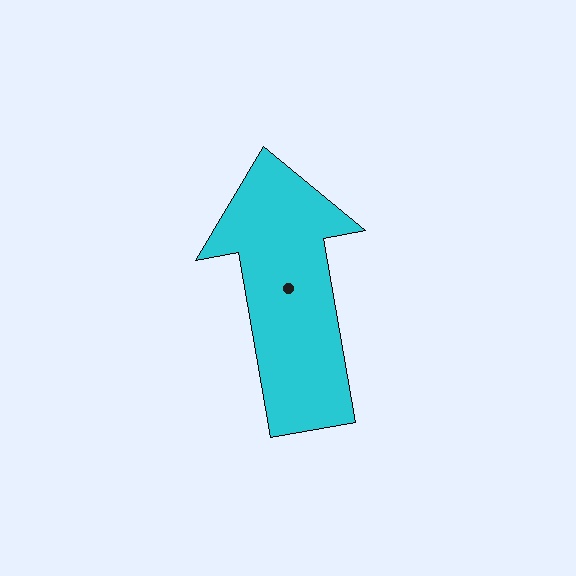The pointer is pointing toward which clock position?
Roughly 12 o'clock.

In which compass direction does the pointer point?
North.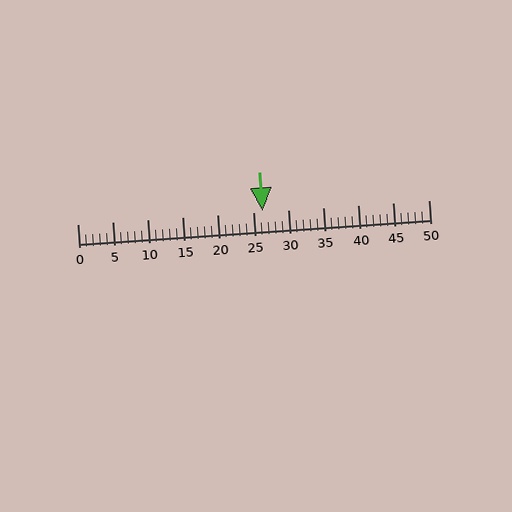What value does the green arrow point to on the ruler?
The green arrow points to approximately 26.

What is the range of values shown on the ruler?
The ruler shows values from 0 to 50.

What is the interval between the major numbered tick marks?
The major tick marks are spaced 5 units apart.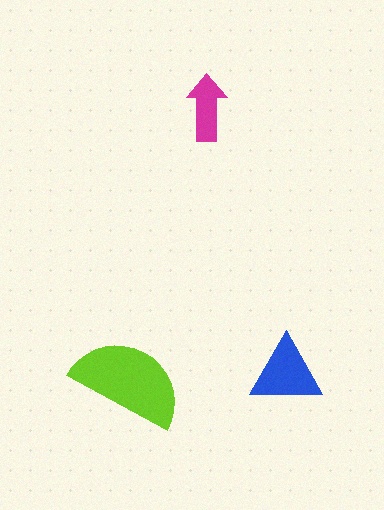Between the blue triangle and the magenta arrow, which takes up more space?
The blue triangle.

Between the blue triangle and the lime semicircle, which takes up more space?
The lime semicircle.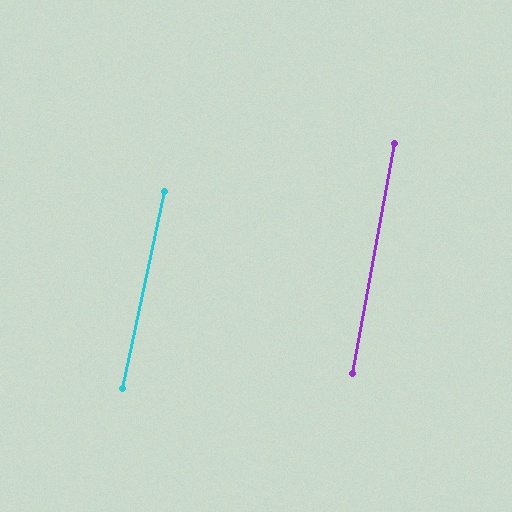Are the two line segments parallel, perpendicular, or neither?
Parallel — their directions differ by only 1.7°.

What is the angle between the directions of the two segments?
Approximately 2 degrees.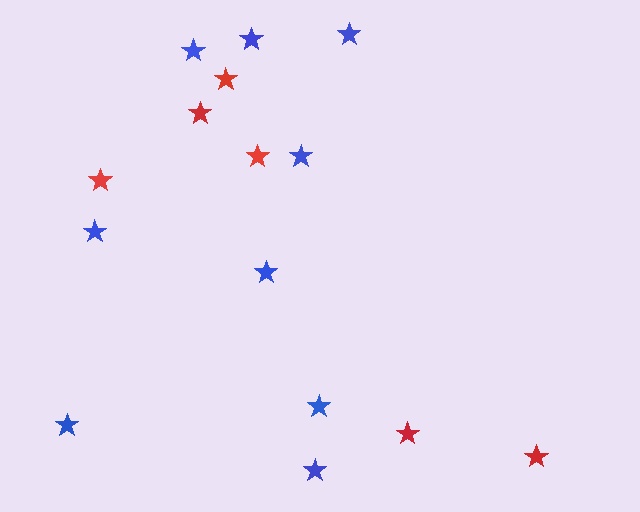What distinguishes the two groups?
There are 2 groups: one group of red stars (6) and one group of blue stars (9).